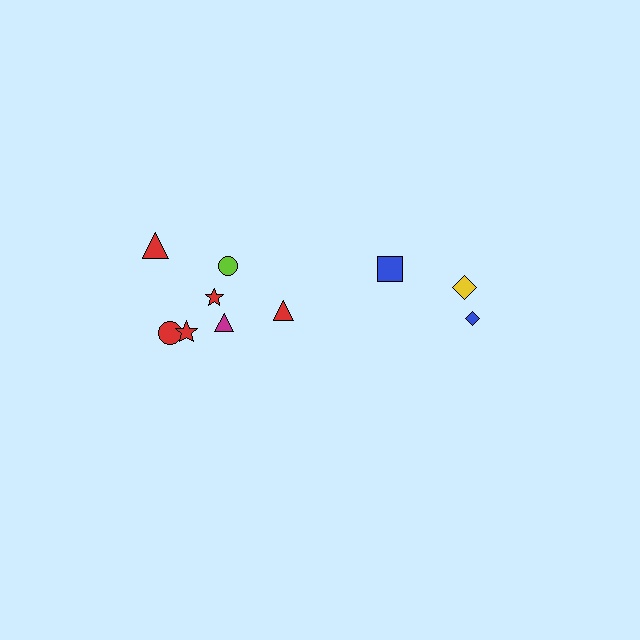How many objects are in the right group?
There are 3 objects.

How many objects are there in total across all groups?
There are 10 objects.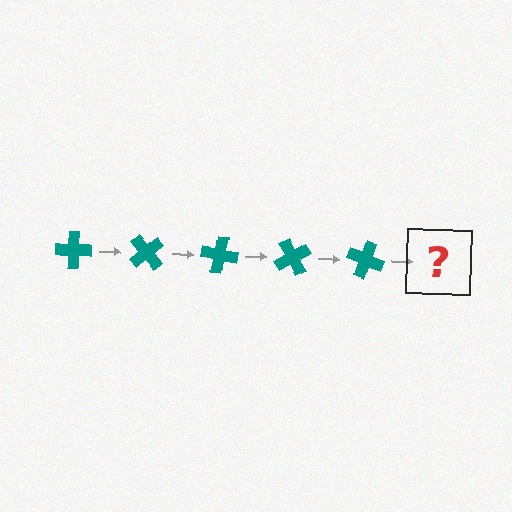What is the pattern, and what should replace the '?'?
The pattern is that the cross rotates 50 degrees each step. The '?' should be a teal cross rotated 250 degrees.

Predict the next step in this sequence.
The next step is a teal cross rotated 250 degrees.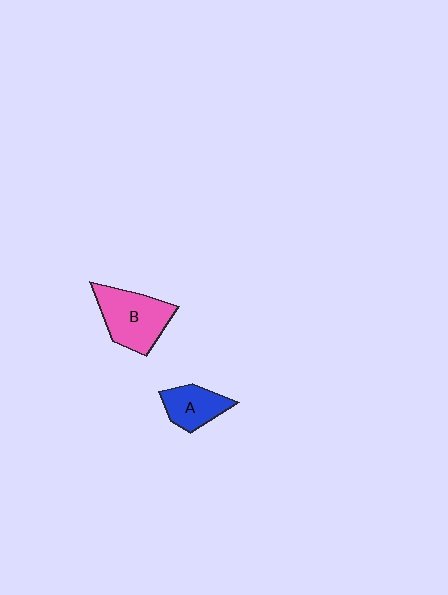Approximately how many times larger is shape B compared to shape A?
Approximately 1.6 times.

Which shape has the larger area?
Shape B (pink).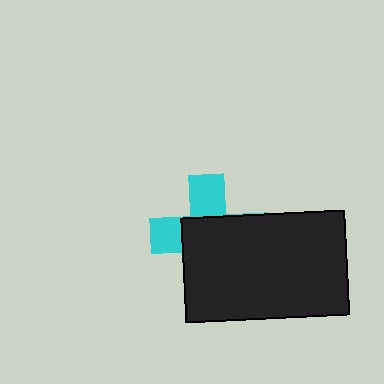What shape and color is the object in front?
The object in front is a black rectangle.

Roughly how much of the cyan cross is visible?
A small part of it is visible (roughly 38%).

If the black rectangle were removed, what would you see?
You would see the complete cyan cross.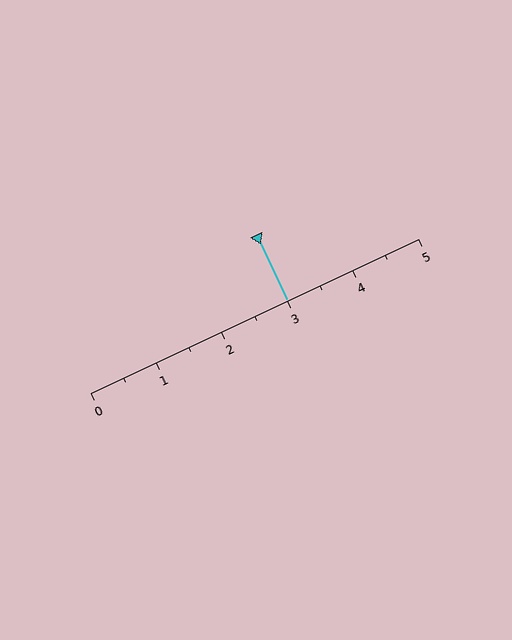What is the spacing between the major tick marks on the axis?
The major ticks are spaced 1 apart.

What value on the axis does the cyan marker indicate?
The marker indicates approximately 3.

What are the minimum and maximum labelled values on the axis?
The axis runs from 0 to 5.